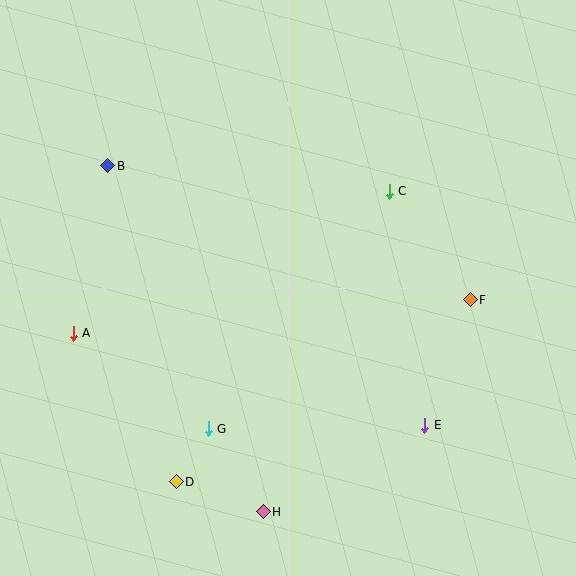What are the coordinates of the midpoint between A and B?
The midpoint between A and B is at (90, 249).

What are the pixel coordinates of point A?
Point A is at (73, 333).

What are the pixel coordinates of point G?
Point G is at (208, 429).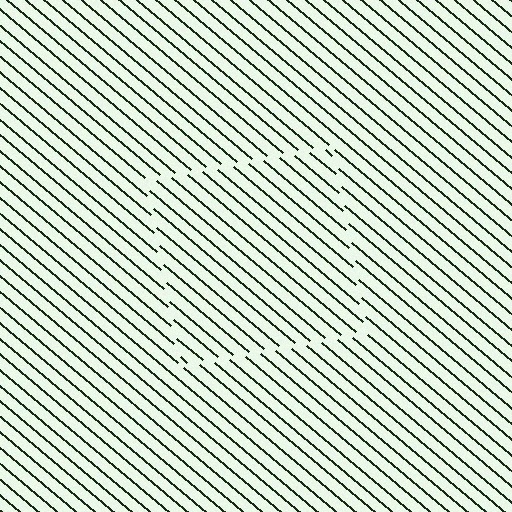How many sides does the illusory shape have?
4 sides — the line-ends trace a square.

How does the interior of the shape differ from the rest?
The interior of the shape contains the same grating, shifted by half a period — the contour is defined by the phase discontinuity where line-ends from the inner and outer gratings abut.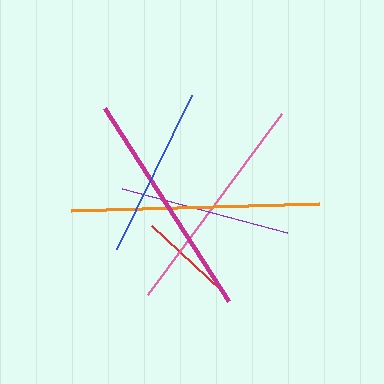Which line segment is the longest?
The orange line is the longest at approximately 248 pixels.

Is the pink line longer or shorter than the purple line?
The pink line is longer than the purple line.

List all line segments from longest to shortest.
From longest to shortest: orange, magenta, pink, purple, blue, red.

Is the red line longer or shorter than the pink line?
The pink line is longer than the red line.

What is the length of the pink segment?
The pink segment is approximately 225 pixels long.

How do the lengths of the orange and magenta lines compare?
The orange and magenta lines are approximately the same length.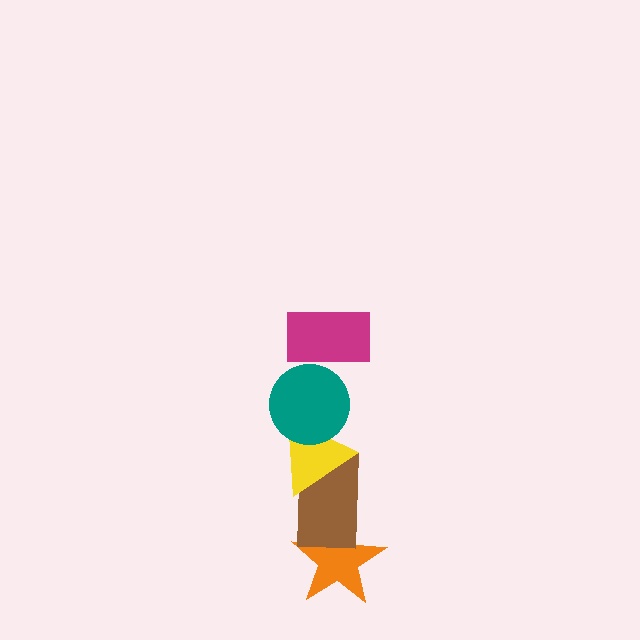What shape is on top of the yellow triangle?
The teal circle is on top of the yellow triangle.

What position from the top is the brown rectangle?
The brown rectangle is 4th from the top.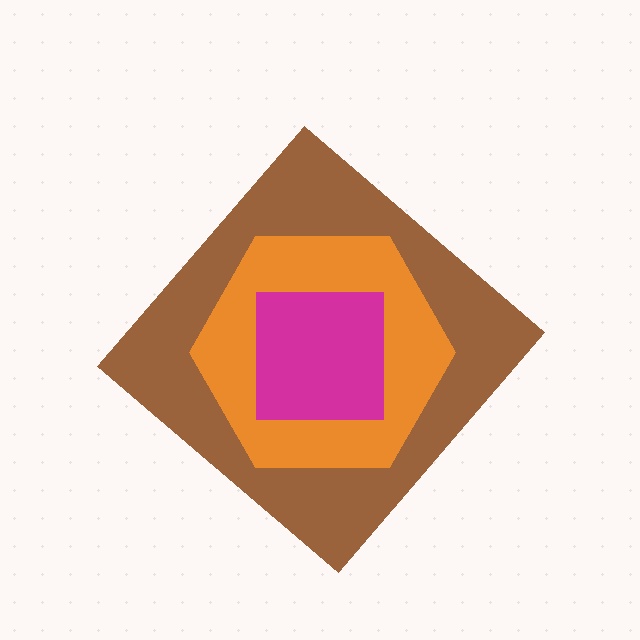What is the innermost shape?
The magenta square.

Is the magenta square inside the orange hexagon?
Yes.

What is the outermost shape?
The brown diamond.